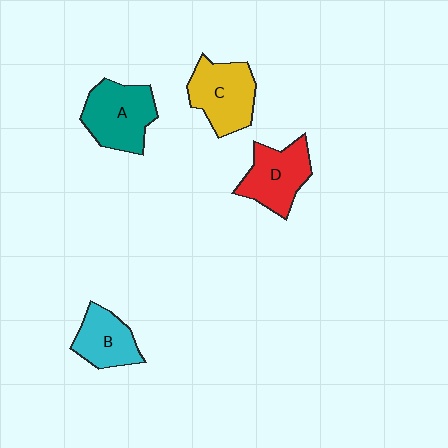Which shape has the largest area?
Shape A (teal).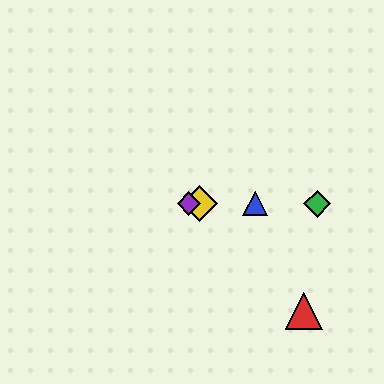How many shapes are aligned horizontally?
4 shapes (the blue triangle, the green diamond, the yellow diamond, the purple diamond) are aligned horizontally.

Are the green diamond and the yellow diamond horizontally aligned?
Yes, both are at y≈204.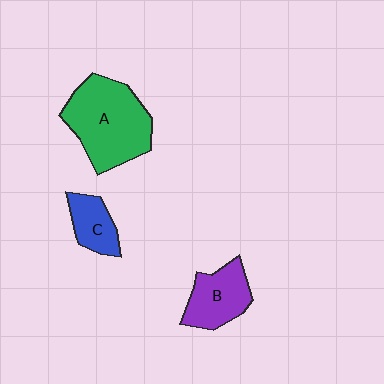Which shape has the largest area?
Shape A (green).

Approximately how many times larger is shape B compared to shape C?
Approximately 1.4 times.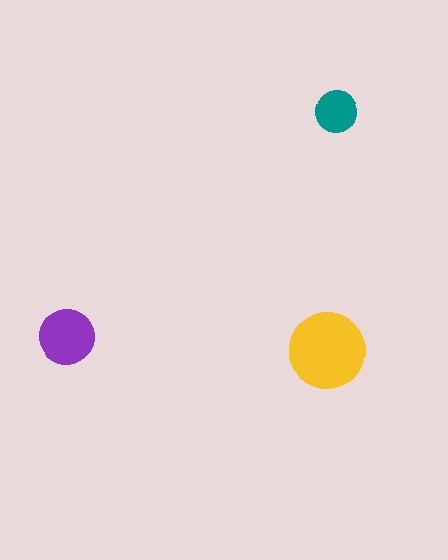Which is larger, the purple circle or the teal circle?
The purple one.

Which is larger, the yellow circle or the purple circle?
The yellow one.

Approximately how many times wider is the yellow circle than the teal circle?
About 2 times wider.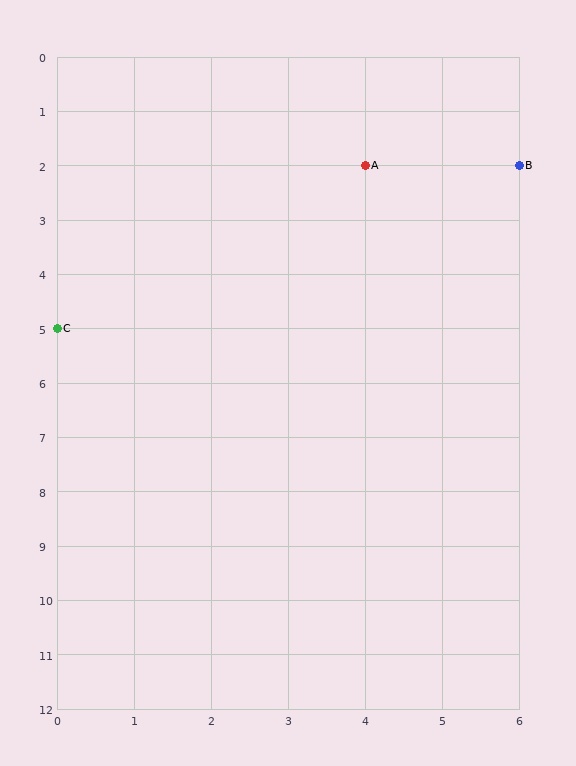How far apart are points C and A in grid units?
Points C and A are 4 columns and 3 rows apart (about 5.0 grid units diagonally).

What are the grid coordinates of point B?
Point B is at grid coordinates (6, 2).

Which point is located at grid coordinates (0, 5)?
Point C is at (0, 5).